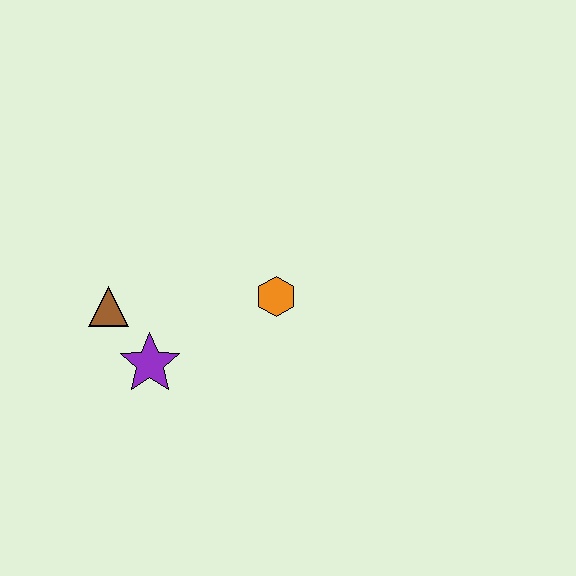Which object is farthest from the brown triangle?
The orange hexagon is farthest from the brown triangle.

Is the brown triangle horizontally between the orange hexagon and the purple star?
No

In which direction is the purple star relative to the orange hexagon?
The purple star is to the left of the orange hexagon.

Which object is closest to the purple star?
The brown triangle is closest to the purple star.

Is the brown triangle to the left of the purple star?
Yes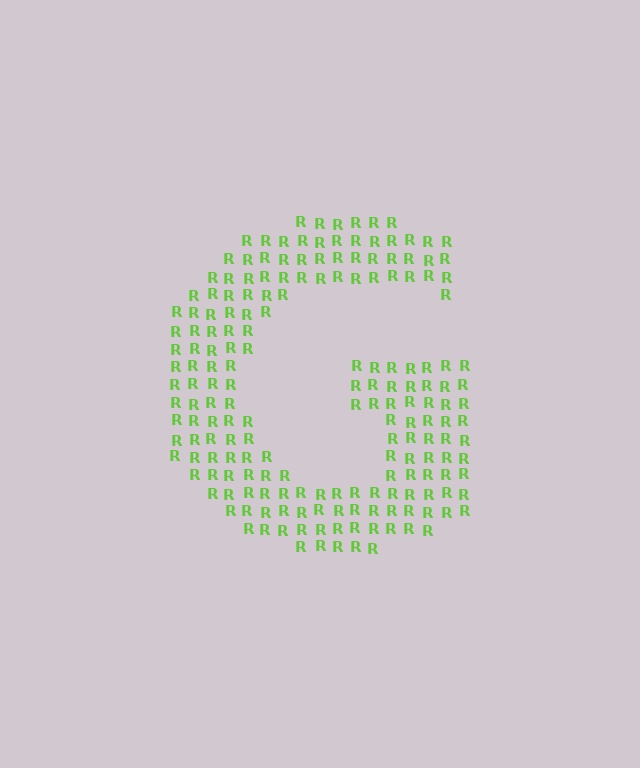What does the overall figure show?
The overall figure shows the letter G.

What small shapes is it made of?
It is made of small letter R's.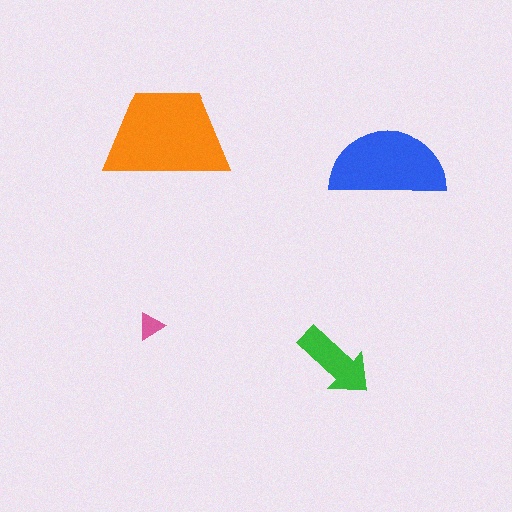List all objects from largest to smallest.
The orange trapezoid, the blue semicircle, the green arrow, the pink triangle.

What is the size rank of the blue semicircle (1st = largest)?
2nd.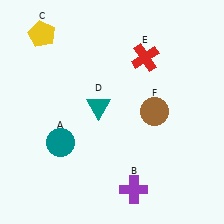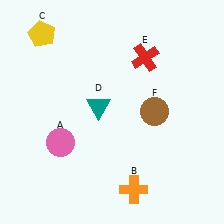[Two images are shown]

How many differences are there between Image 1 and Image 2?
There are 2 differences between the two images.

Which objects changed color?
A changed from teal to pink. B changed from purple to orange.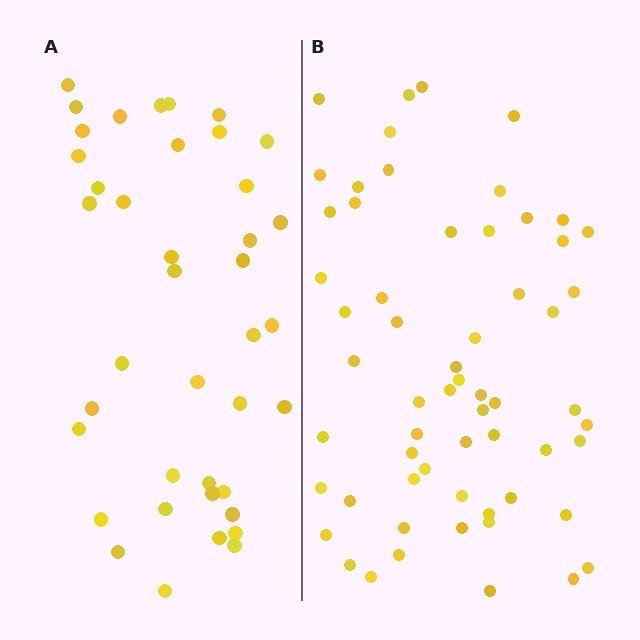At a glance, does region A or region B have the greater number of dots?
Region B (the right region) has more dots.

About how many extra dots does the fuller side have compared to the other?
Region B has approximately 20 more dots than region A.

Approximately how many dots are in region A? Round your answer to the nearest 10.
About 40 dots.